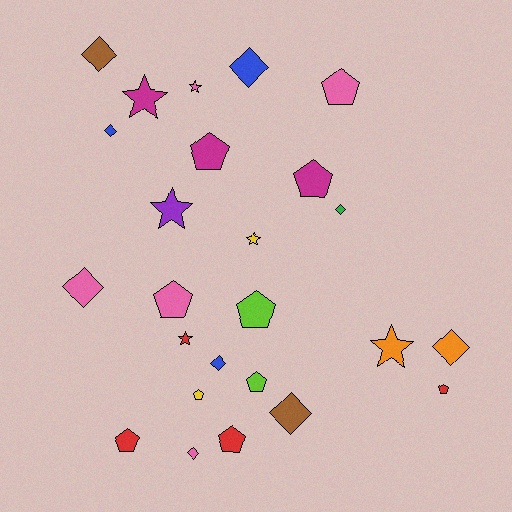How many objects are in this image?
There are 25 objects.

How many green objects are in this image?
There is 1 green object.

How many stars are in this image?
There are 6 stars.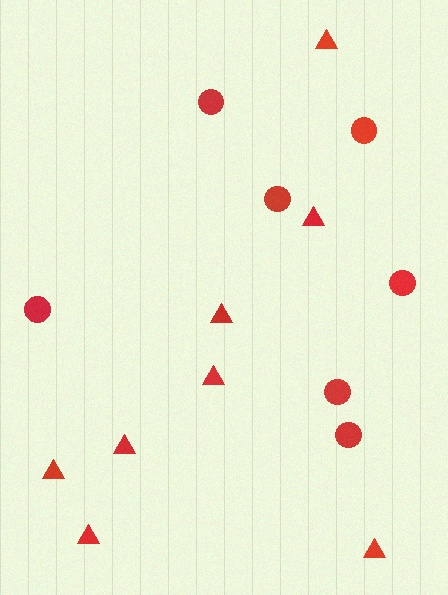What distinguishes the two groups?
There are 2 groups: one group of triangles (8) and one group of circles (7).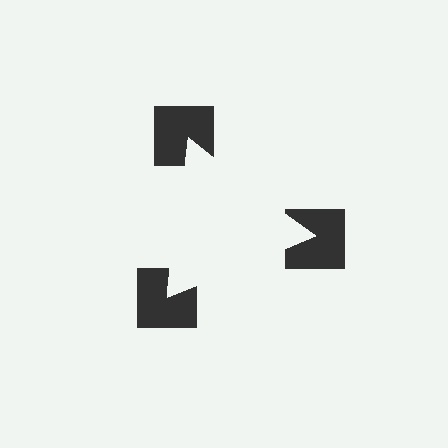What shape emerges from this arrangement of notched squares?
An illusory triangle — its edges are inferred from the aligned wedge cuts in the notched squares, not physically drawn.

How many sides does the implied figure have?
3 sides.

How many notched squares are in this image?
There are 3 — one at each vertex of the illusory triangle.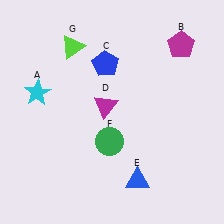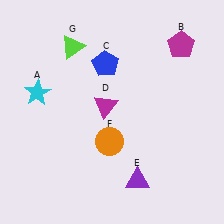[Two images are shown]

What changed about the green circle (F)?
In Image 1, F is green. In Image 2, it changed to orange.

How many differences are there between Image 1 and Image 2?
There are 2 differences between the two images.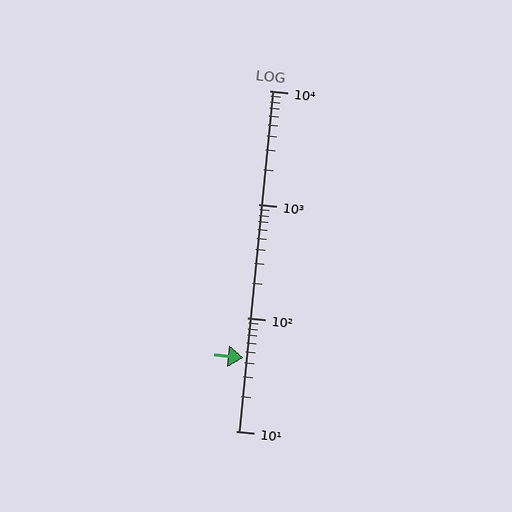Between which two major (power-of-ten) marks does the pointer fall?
The pointer is between 10 and 100.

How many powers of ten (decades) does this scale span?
The scale spans 3 decades, from 10 to 10000.